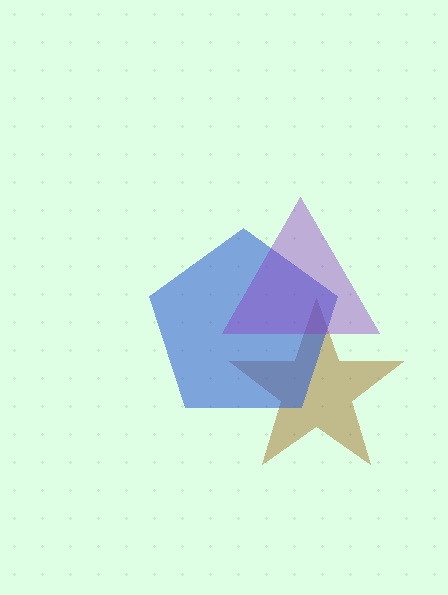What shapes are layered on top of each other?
The layered shapes are: a brown star, a blue pentagon, a purple triangle.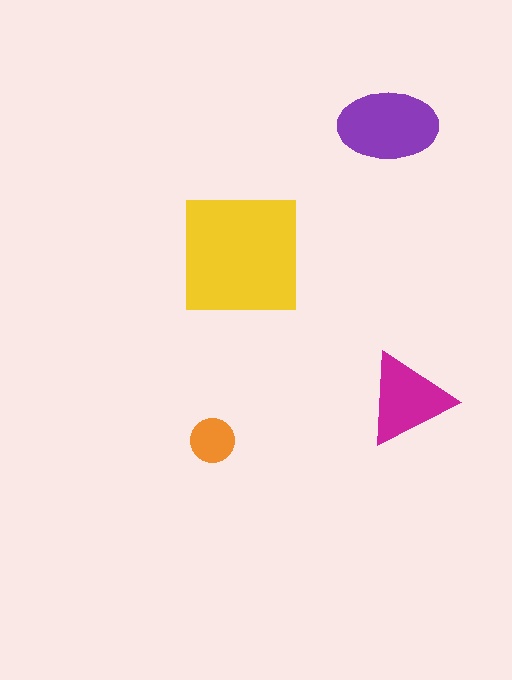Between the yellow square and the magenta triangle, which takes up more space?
The yellow square.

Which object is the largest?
The yellow square.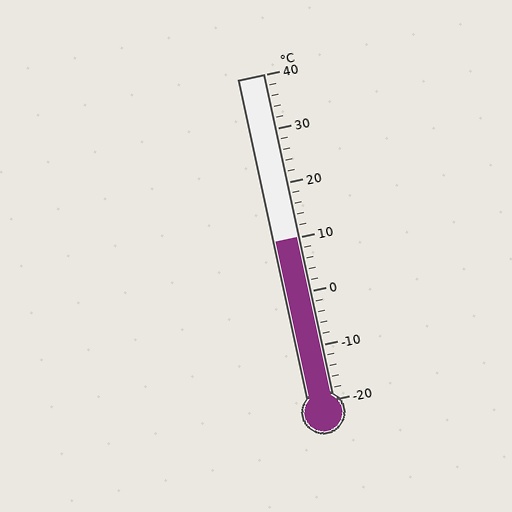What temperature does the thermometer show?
The thermometer shows approximately 10°C.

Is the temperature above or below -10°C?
The temperature is above -10°C.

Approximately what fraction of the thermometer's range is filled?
The thermometer is filled to approximately 50% of its range.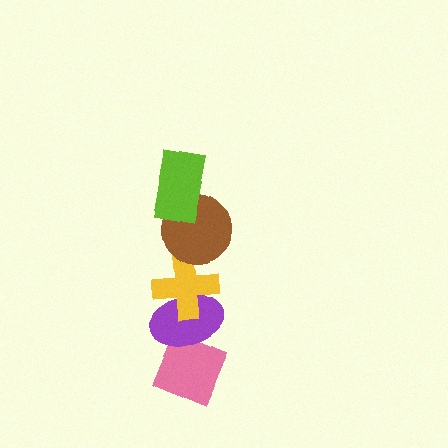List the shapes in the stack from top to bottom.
From top to bottom: the lime rectangle, the brown circle, the yellow cross, the purple ellipse, the pink diamond.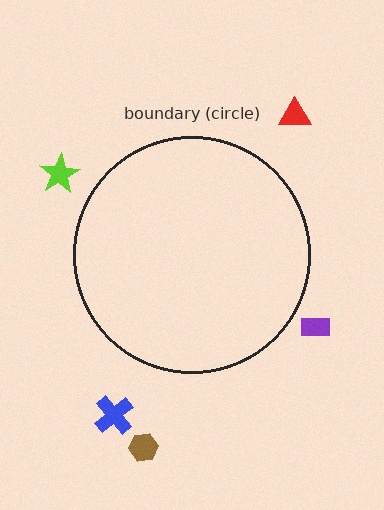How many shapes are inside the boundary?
0 inside, 5 outside.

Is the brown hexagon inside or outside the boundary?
Outside.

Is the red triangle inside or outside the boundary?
Outside.